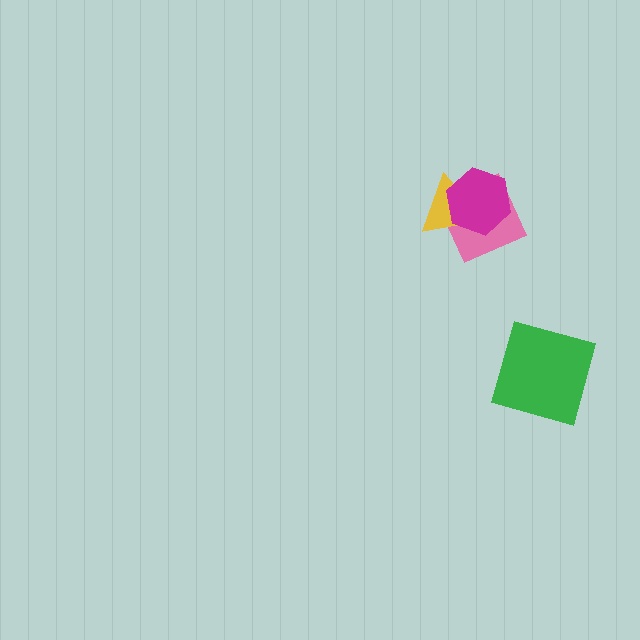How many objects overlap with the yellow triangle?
2 objects overlap with the yellow triangle.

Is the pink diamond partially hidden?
Yes, it is partially covered by another shape.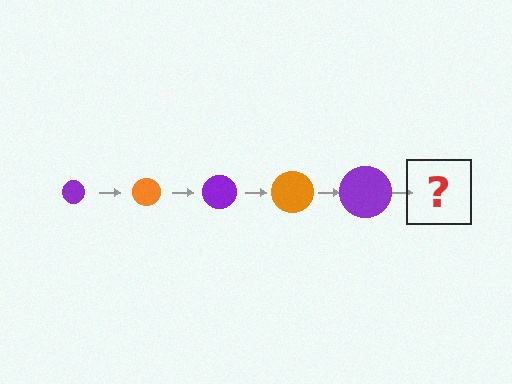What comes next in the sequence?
The next element should be an orange circle, larger than the previous one.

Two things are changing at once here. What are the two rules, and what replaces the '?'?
The two rules are that the circle grows larger each step and the color cycles through purple and orange. The '?' should be an orange circle, larger than the previous one.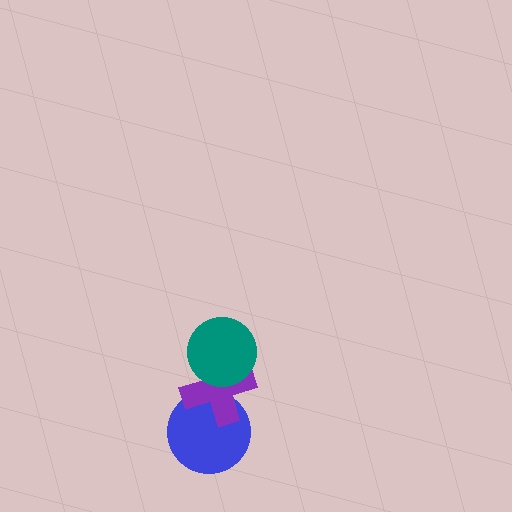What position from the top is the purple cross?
The purple cross is 2nd from the top.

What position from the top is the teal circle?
The teal circle is 1st from the top.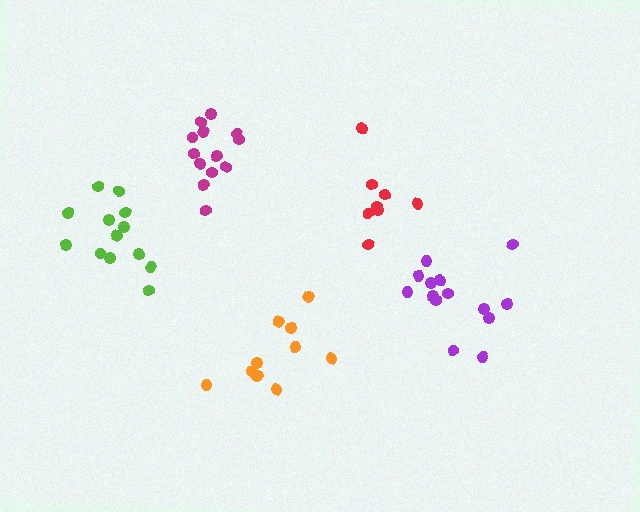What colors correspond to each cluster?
The clusters are colored: purple, orange, red, lime, magenta.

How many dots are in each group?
Group 1: 14 dots, Group 2: 10 dots, Group 3: 8 dots, Group 4: 13 dots, Group 5: 13 dots (58 total).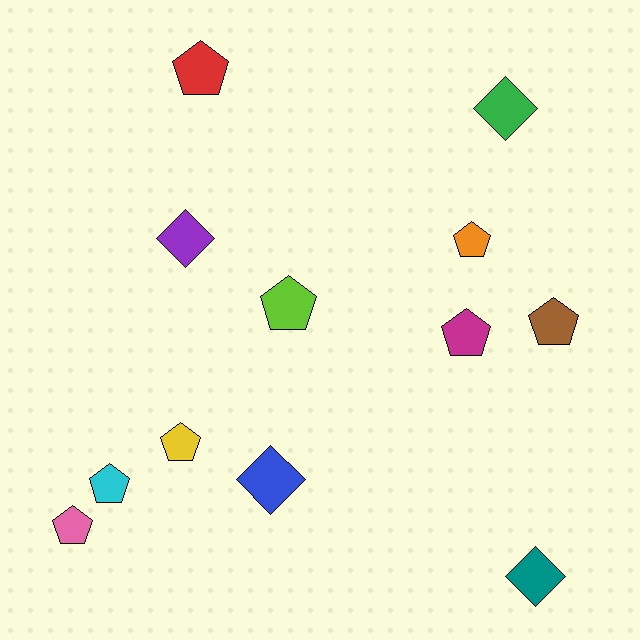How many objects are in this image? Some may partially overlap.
There are 12 objects.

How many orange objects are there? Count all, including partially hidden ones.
There is 1 orange object.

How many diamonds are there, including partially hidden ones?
There are 4 diamonds.